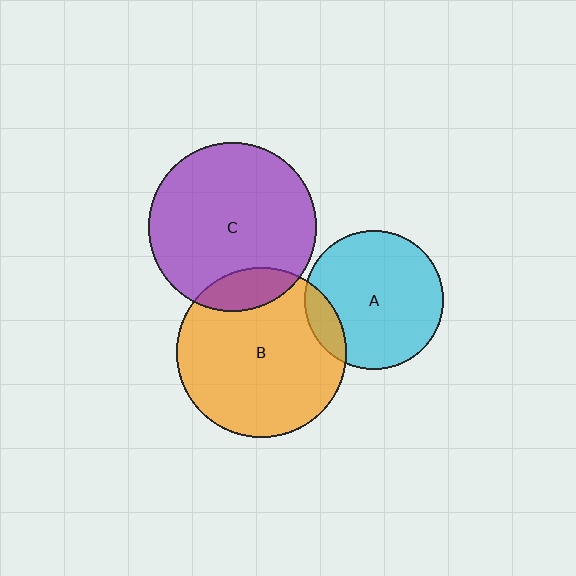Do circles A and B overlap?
Yes.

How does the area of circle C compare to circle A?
Approximately 1.5 times.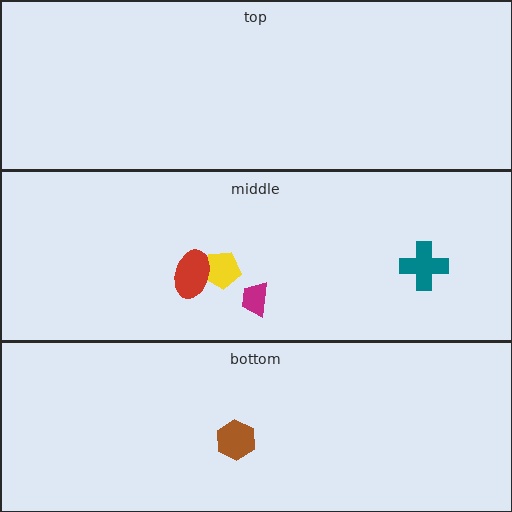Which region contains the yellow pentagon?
The middle region.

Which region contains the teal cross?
The middle region.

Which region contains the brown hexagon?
The bottom region.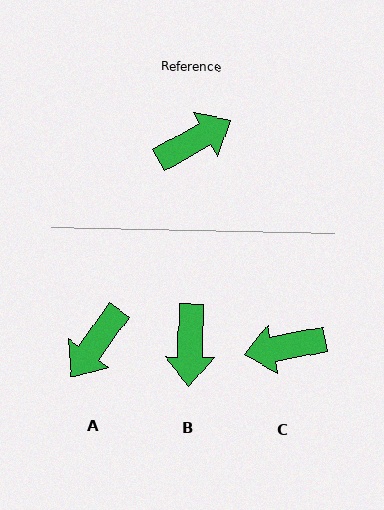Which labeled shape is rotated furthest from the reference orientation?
C, about 162 degrees away.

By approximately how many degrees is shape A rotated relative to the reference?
Approximately 155 degrees clockwise.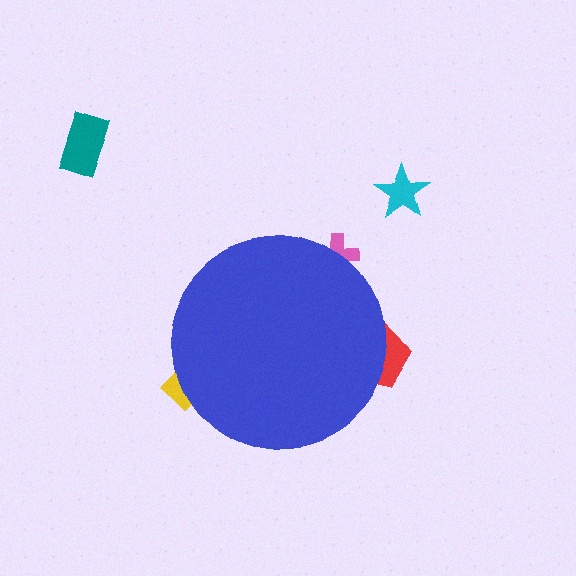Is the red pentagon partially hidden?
Yes, the red pentagon is partially hidden behind the blue circle.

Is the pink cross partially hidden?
Yes, the pink cross is partially hidden behind the blue circle.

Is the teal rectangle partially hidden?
No, the teal rectangle is fully visible.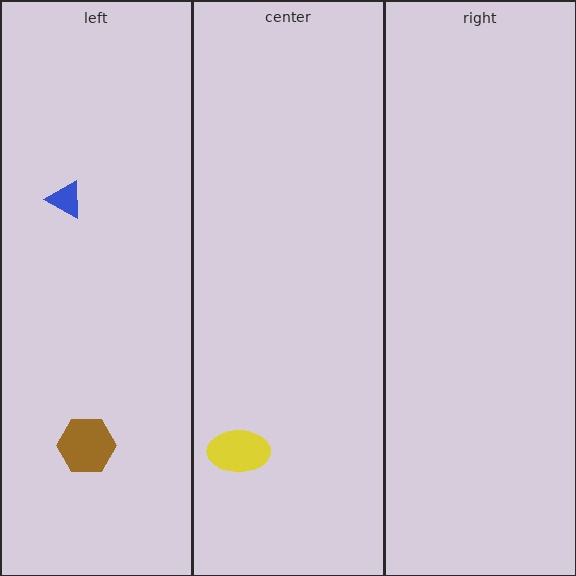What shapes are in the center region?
The yellow ellipse.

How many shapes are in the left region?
2.